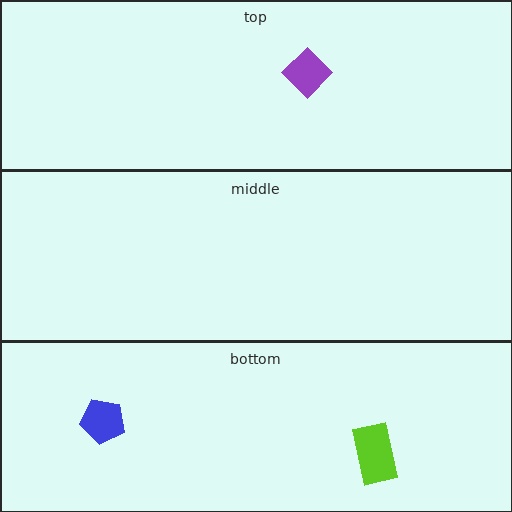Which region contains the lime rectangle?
The bottom region.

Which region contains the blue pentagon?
The bottom region.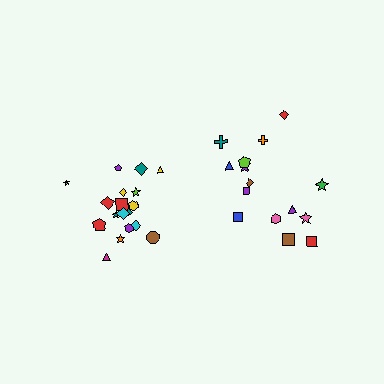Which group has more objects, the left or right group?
The left group.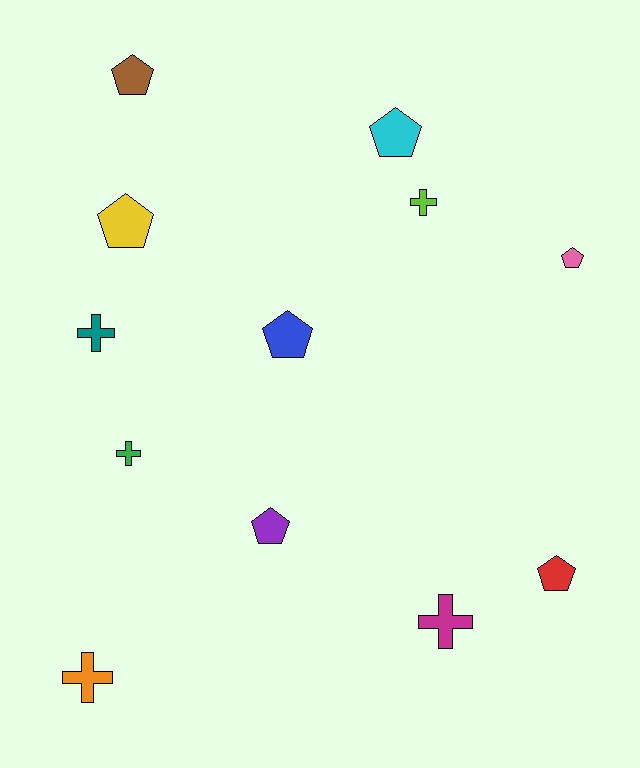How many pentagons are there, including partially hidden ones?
There are 7 pentagons.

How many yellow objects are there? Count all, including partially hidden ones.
There is 1 yellow object.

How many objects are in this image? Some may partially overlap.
There are 12 objects.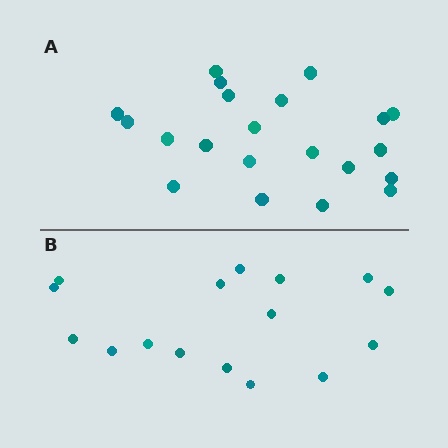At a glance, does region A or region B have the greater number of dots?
Region A (the top region) has more dots.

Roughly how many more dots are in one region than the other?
Region A has about 5 more dots than region B.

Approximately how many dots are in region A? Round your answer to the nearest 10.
About 20 dots. (The exact count is 21, which rounds to 20.)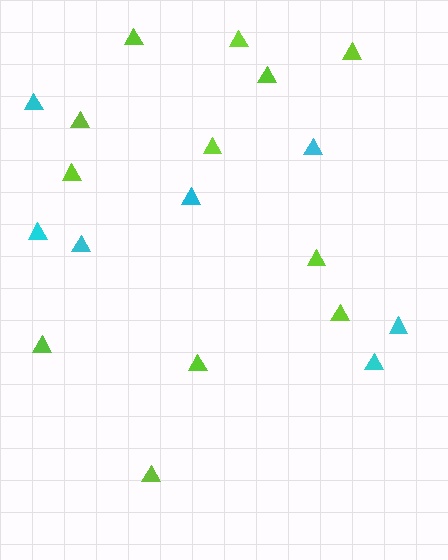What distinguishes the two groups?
There are 2 groups: one group of lime triangles (12) and one group of cyan triangles (7).